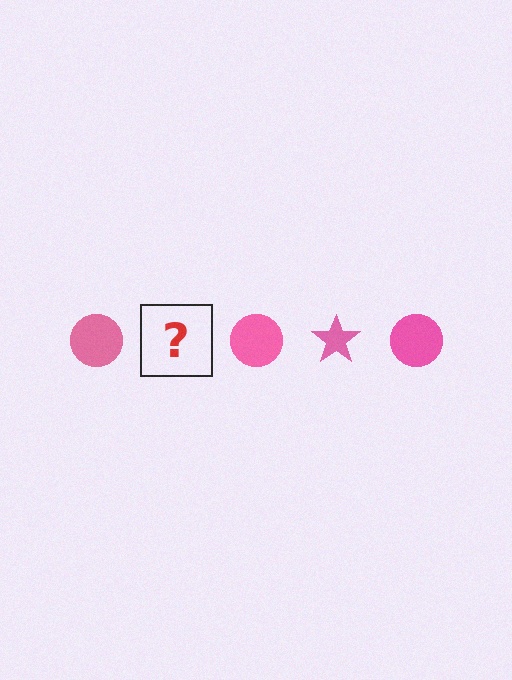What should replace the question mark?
The question mark should be replaced with a pink star.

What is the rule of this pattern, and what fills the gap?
The rule is that the pattern cycles through circle, star shapes in pink. The gap should be filled with a pink star.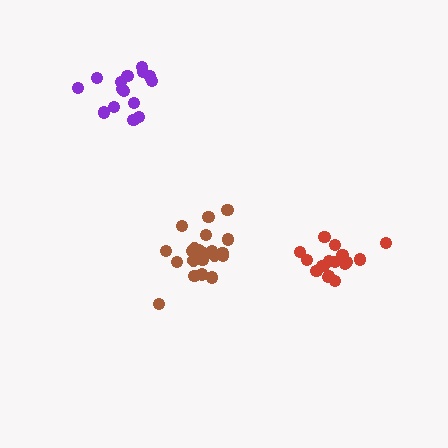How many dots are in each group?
Group 1: 21 dots, Group 2: 15 dots, Group 3: 17 dots (53 total).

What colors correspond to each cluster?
The clusters are colored: brown, purple, red.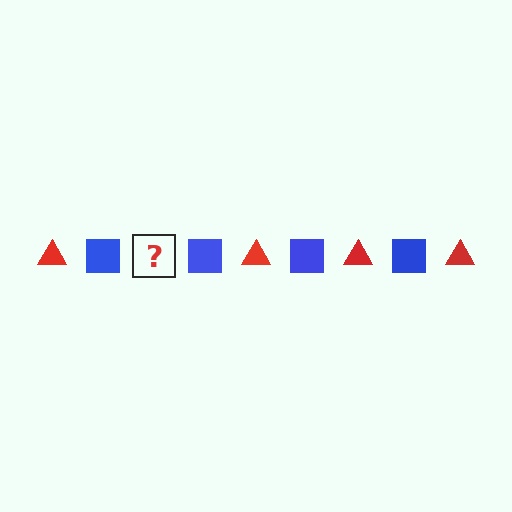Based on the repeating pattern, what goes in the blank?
The blank should be a red triangle.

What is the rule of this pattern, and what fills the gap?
The rule is that the pattern alternates between red triangle and blue square. The gap should be filled with a red triangle.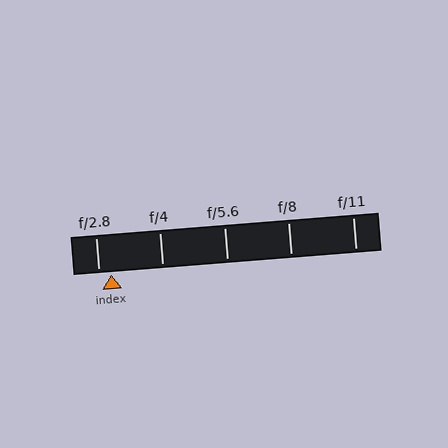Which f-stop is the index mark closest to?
The index mark is closest to f/2.8.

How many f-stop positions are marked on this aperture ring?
There are 5 f-stop positions marked.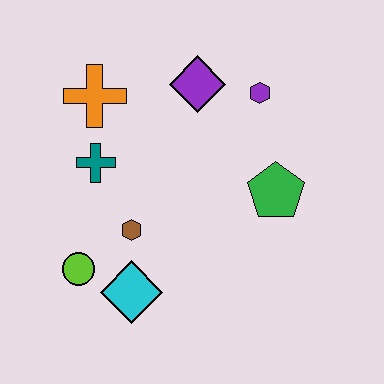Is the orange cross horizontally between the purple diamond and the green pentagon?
No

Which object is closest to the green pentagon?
The purple hexagon is closest to the green pentagon.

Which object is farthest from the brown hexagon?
The purple hexagon is farthest from the brown hexagon.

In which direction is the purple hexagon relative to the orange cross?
The purple hexagon is to the right of the orange cross.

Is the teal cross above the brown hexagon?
Yes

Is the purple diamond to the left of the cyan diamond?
No